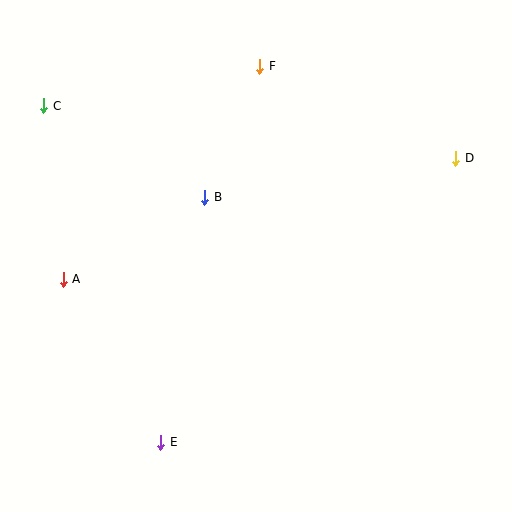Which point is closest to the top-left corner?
Point C is closest to the top-left corner.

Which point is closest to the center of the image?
Point B at (205, 197) is closest to the center.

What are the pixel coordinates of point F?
Point F is at (260, 66).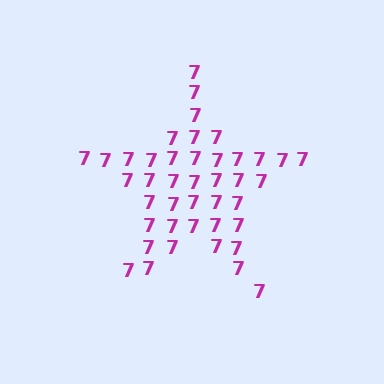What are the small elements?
The small elements are digit 7's.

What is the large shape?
The large shape is a star.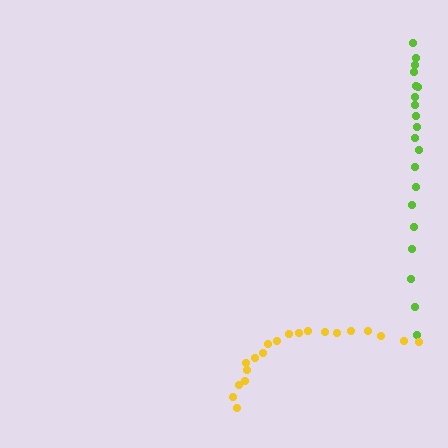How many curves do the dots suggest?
There are 2 distinct paths.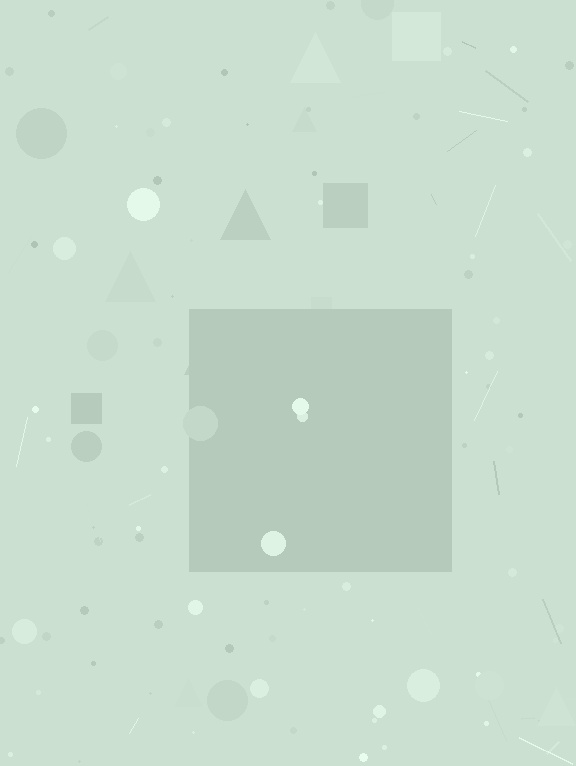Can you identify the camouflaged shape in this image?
The camouflaged shape is a square.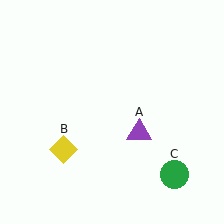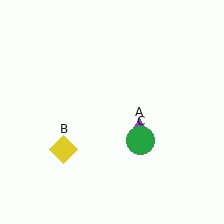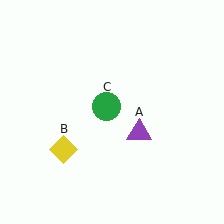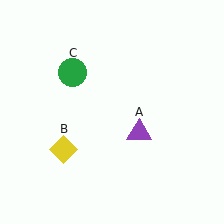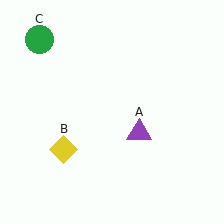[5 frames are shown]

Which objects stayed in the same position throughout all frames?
Purple triangle (object A) and yellow diamond (object B) remained stationary.